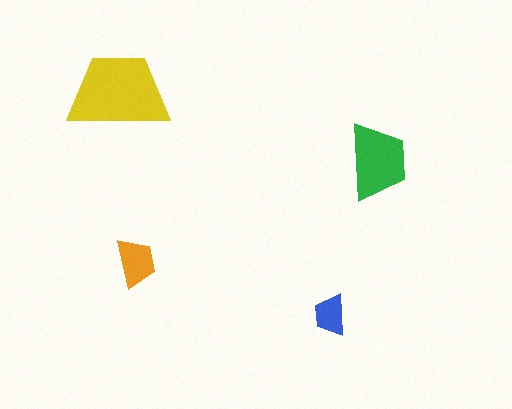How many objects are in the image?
There are 4 objects in the image.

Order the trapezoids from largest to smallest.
the yellow one, the green one, the orange one, the blue one.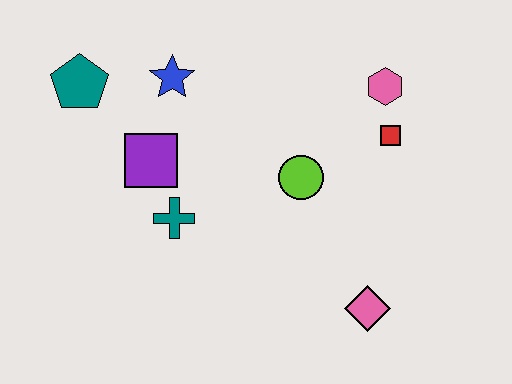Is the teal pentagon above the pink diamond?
Yes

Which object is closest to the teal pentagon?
The blue star is closest to the teal pentagon.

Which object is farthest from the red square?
The teal pentagon is farthest from the red square.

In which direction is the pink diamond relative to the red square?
The pink diamond is below the red square.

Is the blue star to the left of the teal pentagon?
No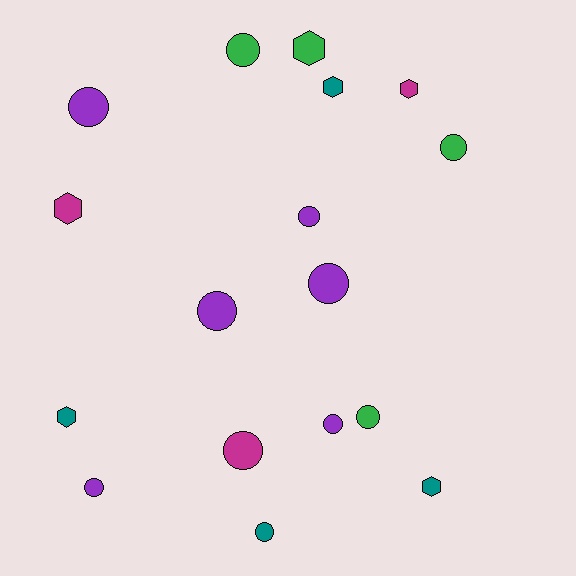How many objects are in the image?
There are 17 objects.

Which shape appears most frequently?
Circle, with 11 objects.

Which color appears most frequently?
Purple, with 6 objects.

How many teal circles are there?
There is 1 teal circle.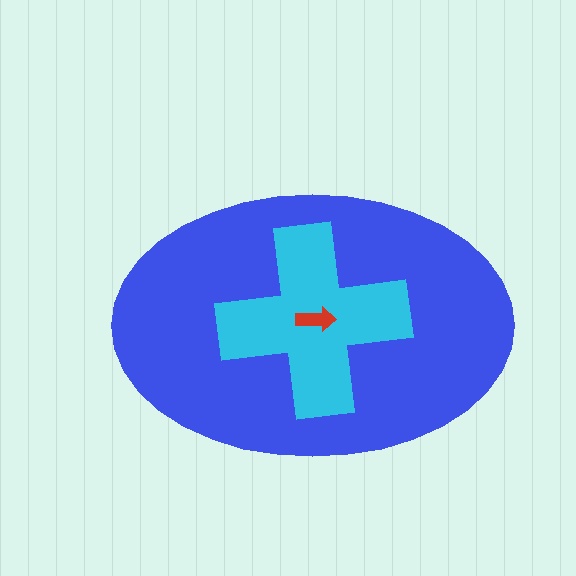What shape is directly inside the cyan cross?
The red arrow.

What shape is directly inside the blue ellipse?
The cyan cross.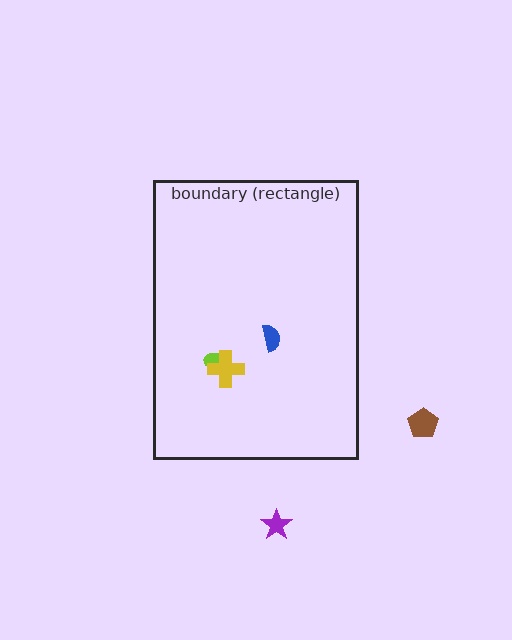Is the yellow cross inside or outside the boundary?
Inside.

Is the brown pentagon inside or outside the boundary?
Outside.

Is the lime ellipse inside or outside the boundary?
Inside.